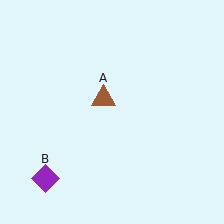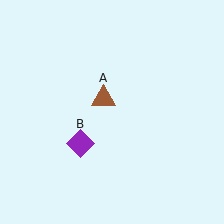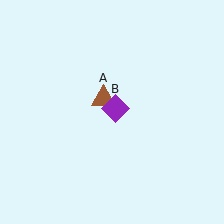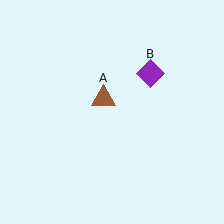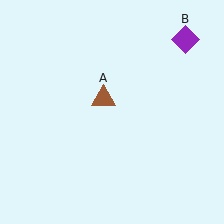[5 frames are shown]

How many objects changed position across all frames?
1 object changed position: purple diamond (object B).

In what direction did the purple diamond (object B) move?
The purple diamond (object B) moved up and to the right.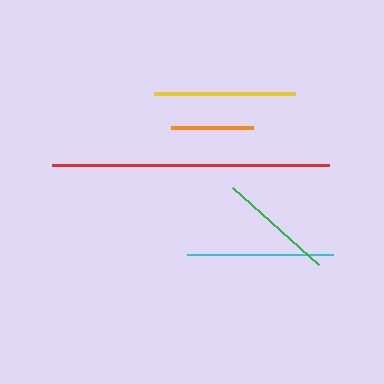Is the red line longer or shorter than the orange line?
The red line is longer than the orange line.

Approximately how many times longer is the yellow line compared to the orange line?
The yellow line is approximately 1.7 times the length of the orange line.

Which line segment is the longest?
The red line is the longest at approximately 277 pixels.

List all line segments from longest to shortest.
From longest to shortest: red, cyan, yellow, green, orange.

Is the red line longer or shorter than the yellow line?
The red line is longer than the yellow line.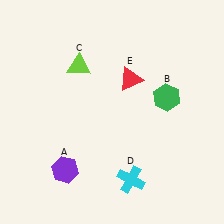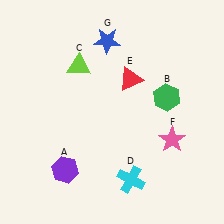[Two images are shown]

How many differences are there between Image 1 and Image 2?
There are 2 differences between the two images.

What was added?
A pink star (F), a blue star (G) were added in Image 2.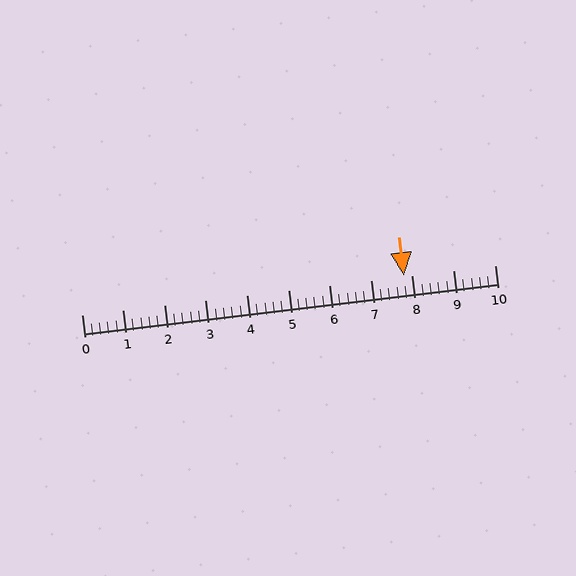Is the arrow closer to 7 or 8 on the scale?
The arrow is closer to 8.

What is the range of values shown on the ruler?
The ruler shows values from 0 to 10.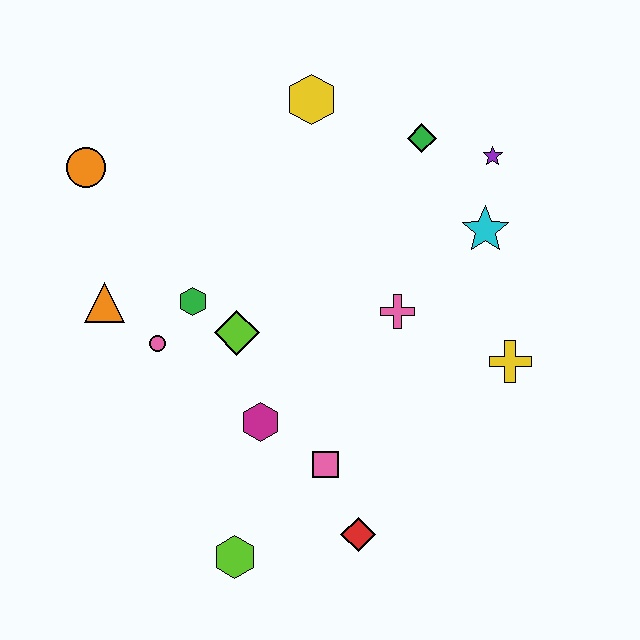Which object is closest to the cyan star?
The purple star is closest to the cyan star.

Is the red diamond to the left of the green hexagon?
No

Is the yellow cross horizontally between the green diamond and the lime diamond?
No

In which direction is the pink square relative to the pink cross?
The pink square is below the pink cross.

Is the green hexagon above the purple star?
No